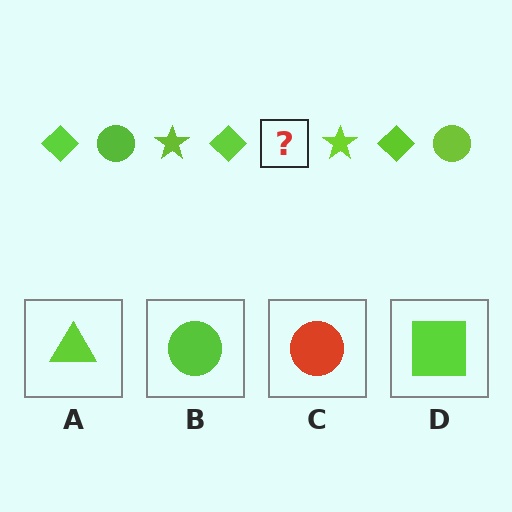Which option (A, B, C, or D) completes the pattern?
B.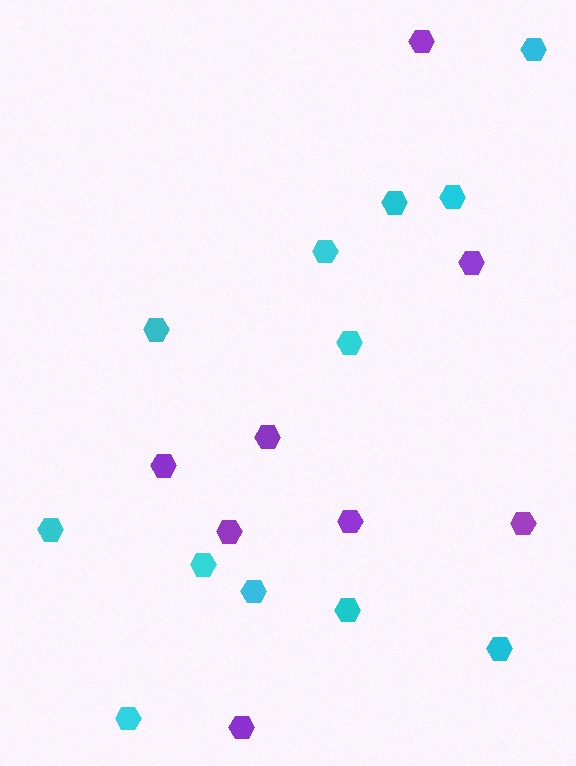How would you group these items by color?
There are 2 groups: one group of cyan hexagons (12) and one group of purple hexagons (8).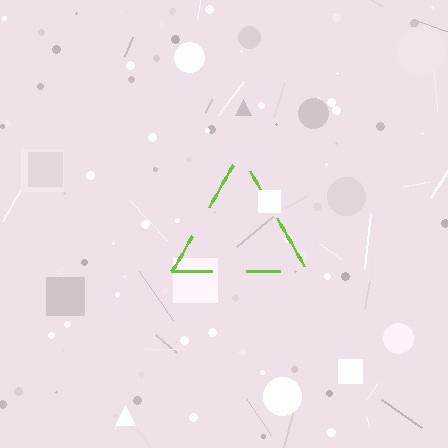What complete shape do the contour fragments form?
The contour fragments form a triangle.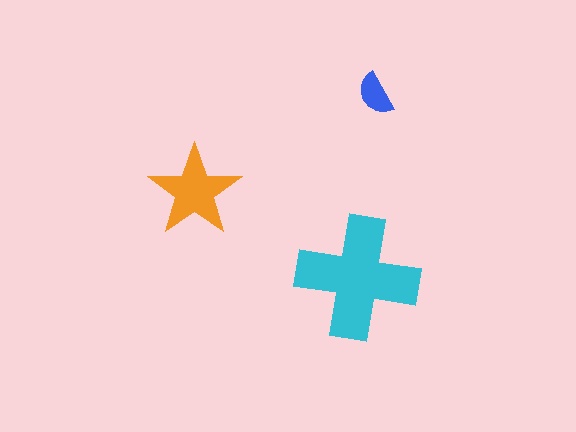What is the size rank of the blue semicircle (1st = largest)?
3rd.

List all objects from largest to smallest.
The cyan cross, the orange star, the blue semicircle.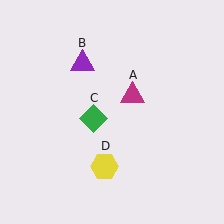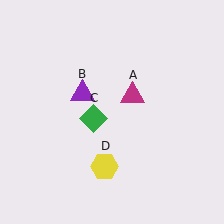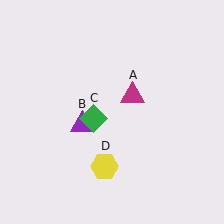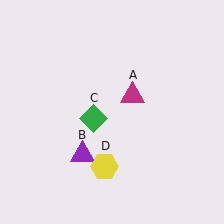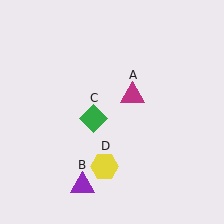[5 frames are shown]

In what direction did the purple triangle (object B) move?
The purple triangle (object B) moved down.